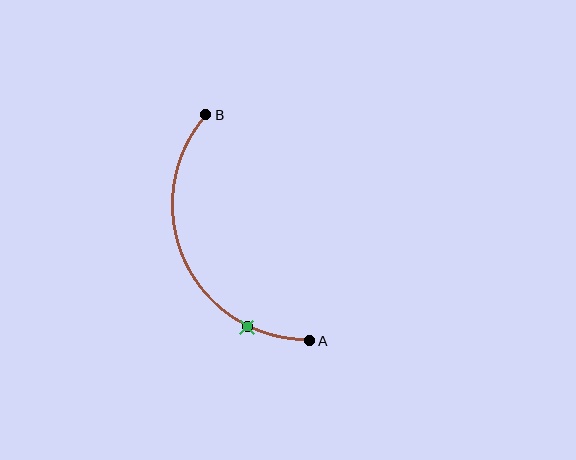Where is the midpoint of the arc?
The arc midpoint is the point on the curve farthest from the straight line joining A and B. It sits to the left of that line.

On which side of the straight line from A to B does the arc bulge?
The arc bulges to the left of the straight line connecting A and B.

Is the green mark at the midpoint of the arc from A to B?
No. The green mark lies on the arc but is closer to endpoint A. The arc midpoint would be at the point on the curve equidistant along the arc from both A and B.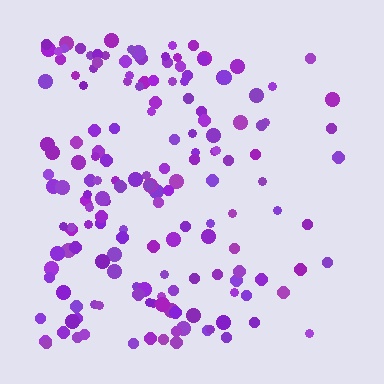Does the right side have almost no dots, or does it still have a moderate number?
Still a moderate number, just noticeably fewer than the left.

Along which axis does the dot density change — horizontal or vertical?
Horizontal.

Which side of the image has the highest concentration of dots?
The left.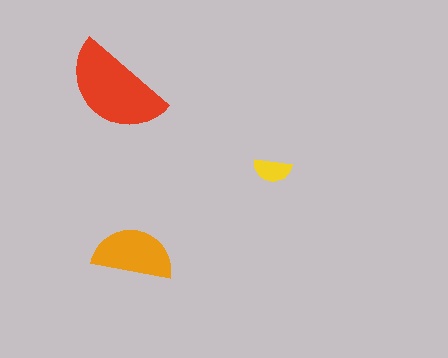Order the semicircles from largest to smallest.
the red one, the orange one, the yellow one.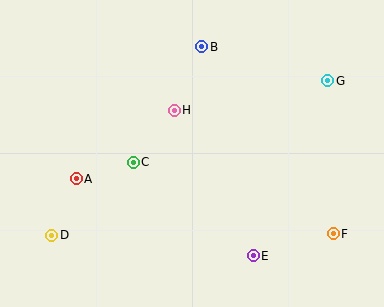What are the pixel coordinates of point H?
Point H is at (174, 110).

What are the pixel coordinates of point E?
Point E is at (253, 256).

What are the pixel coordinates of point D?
Point D is at (52, 235).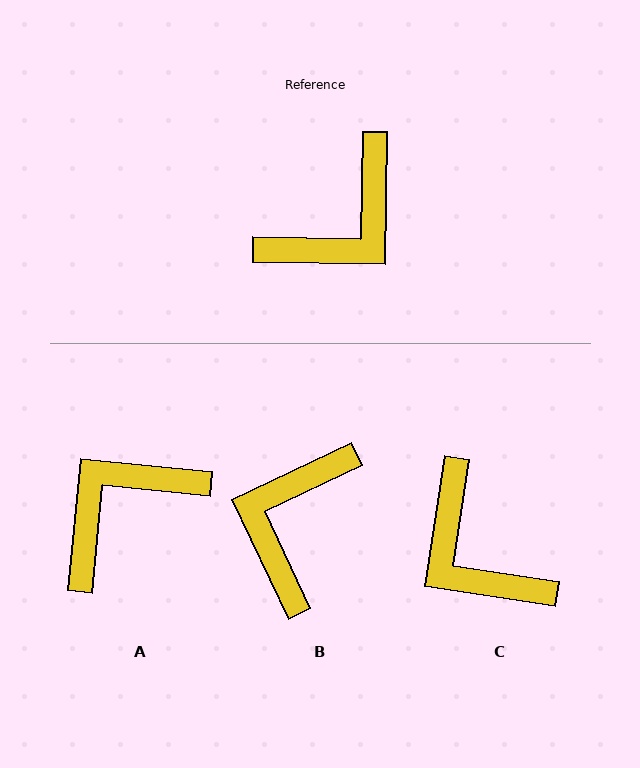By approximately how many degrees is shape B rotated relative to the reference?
Approximately 154 degrees clockwise.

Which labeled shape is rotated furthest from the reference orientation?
A, about 176 degrees away.